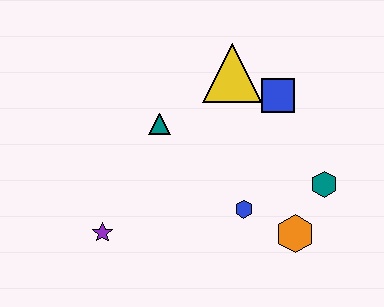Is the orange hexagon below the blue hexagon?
Yes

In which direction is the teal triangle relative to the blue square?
The teal triangle is to the left of the blue square.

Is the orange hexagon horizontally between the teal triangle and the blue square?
No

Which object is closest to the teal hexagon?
The orange hexagon is closest to the teal hexagon.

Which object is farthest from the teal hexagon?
The purple star is farthest from the teal hexagon.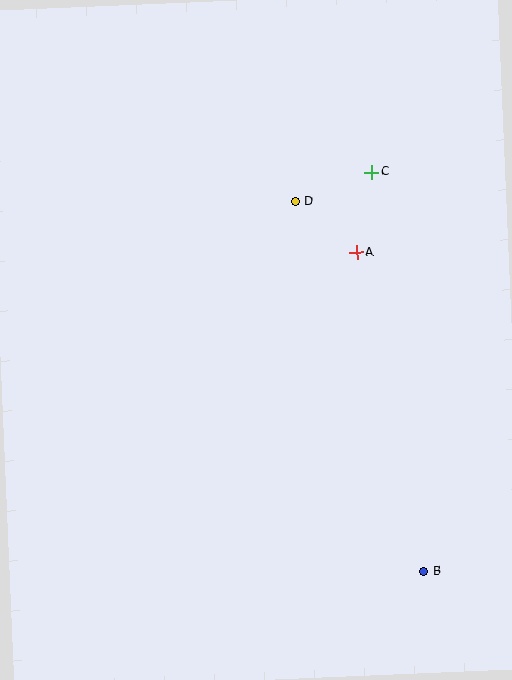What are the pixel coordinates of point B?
Point B is at (424, 571).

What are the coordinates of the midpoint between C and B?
The midpoint between C and B is at (398, 372).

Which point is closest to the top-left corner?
Point D is closest to the top-left corner.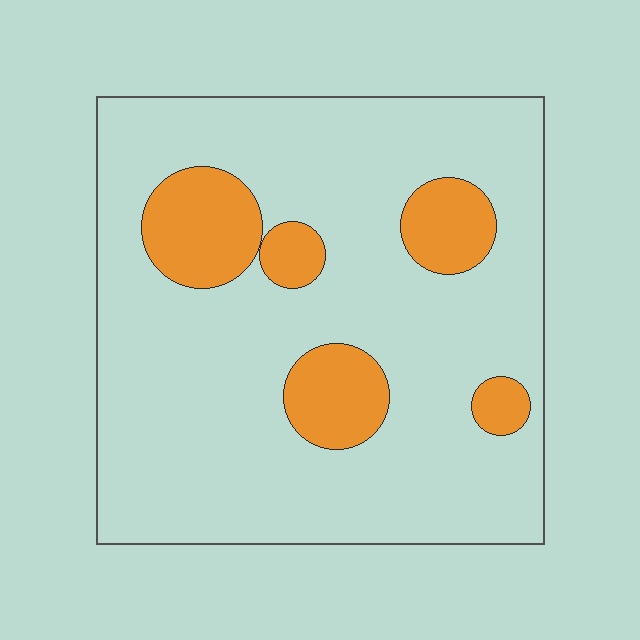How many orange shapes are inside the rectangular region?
5.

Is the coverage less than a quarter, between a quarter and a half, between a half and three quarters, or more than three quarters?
Less than a quarter.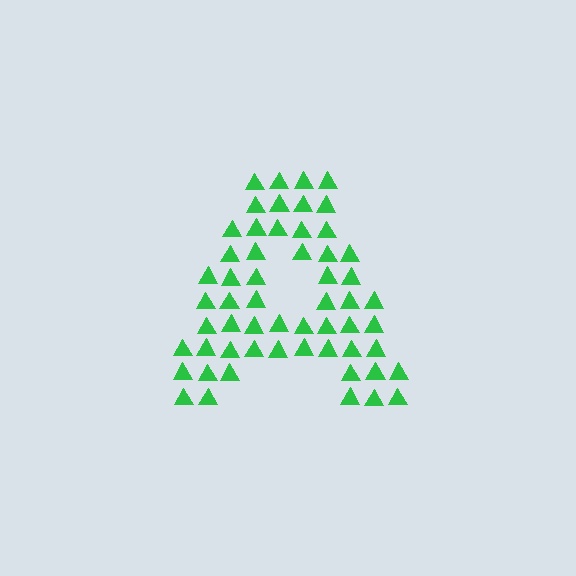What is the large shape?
The large shape is the letter A.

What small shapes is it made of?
It is made of small triangles.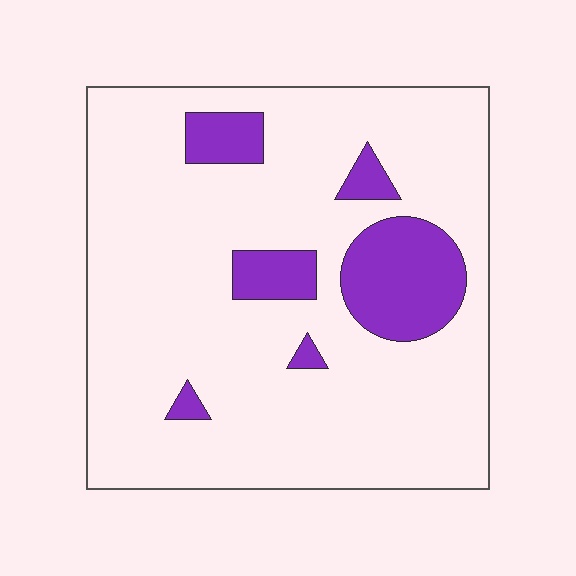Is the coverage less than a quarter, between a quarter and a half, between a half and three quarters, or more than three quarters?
Less than a quarter.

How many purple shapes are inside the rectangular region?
6.